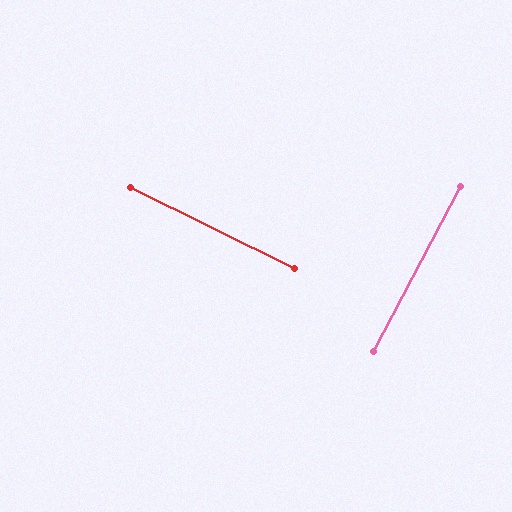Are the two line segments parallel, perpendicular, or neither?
Perpendicular — they meet at approximately 88°.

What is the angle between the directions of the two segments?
Approximately 88 degrees.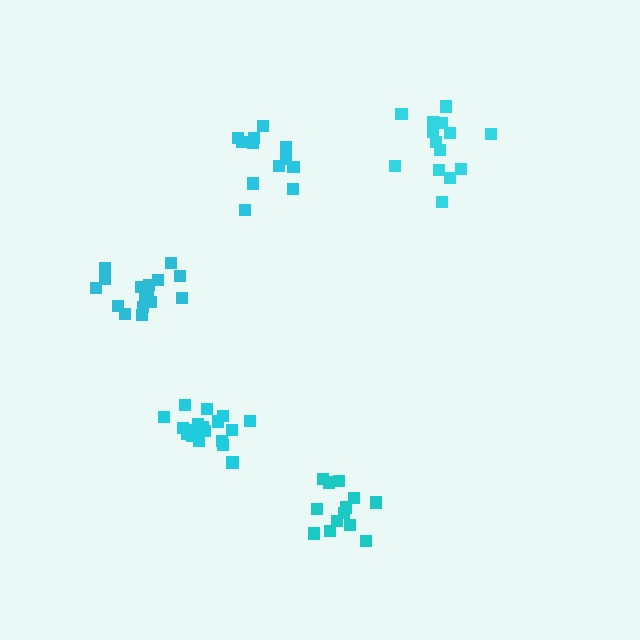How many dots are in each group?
Group 1: 12 dots, Group 2: 18 dots, Group 3: 14 dots, Group 4: 13 dots, Group 5: 16 dots (73 total).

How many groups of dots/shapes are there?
There are 5 groups.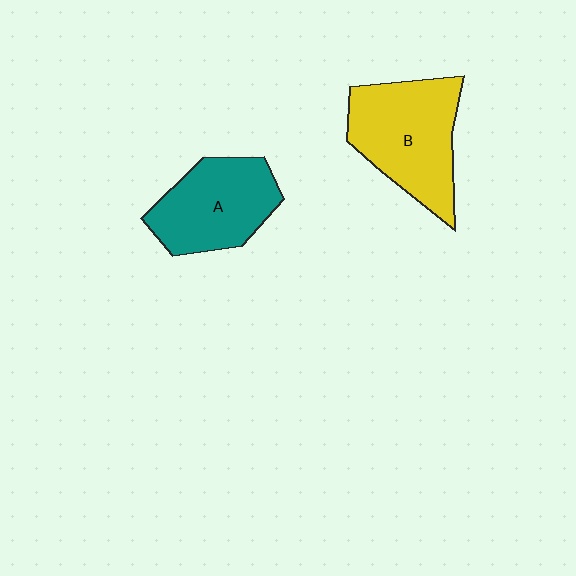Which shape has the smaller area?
Shape A (teal).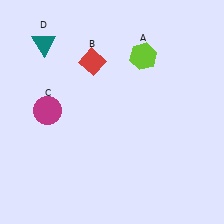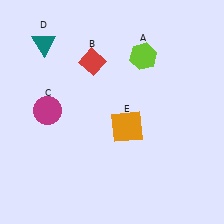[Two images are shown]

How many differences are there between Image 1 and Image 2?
There is 1 difference between the two images.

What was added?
An orange square (E) was added in Image 2.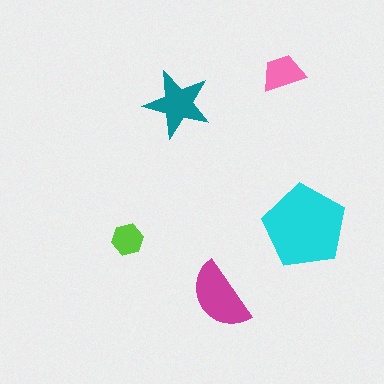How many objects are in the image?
There are 5 objects in the image.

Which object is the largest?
The cyan pentagon.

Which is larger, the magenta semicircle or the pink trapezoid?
The magenta semicircle.